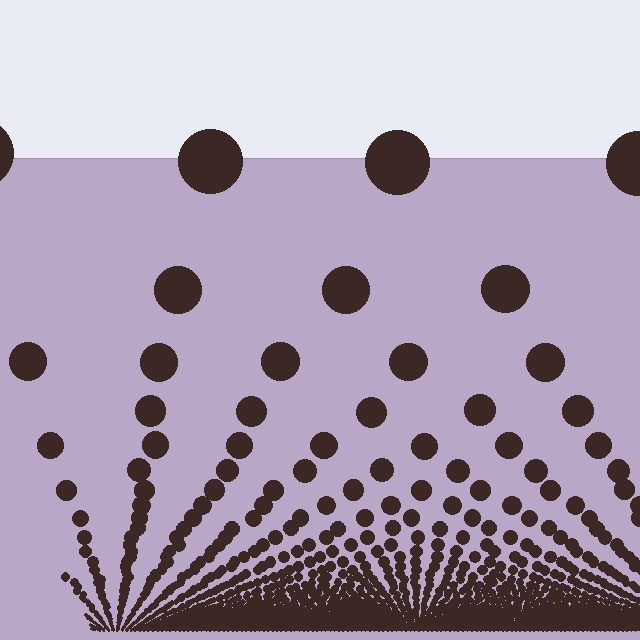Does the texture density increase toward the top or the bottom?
Density increases toward the bottom.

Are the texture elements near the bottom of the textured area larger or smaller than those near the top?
Smaller. The gradient is inverted — elements near the bottom are smaller and denser.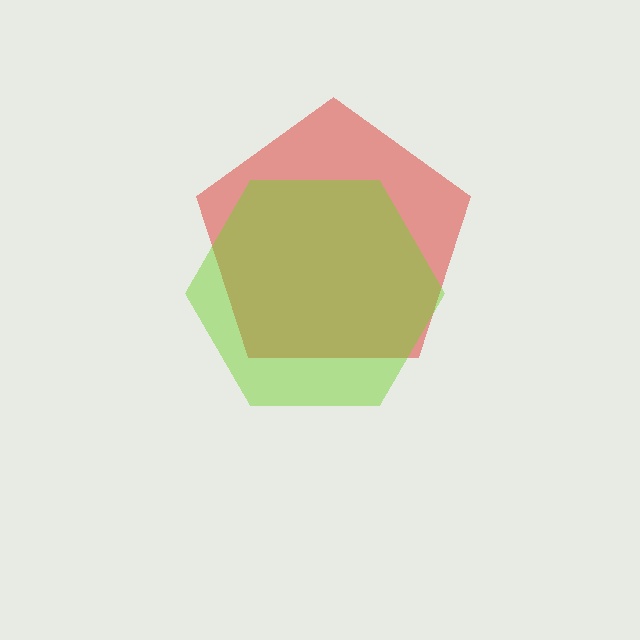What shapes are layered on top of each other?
The layered shapes are: a red pentagon, a lime hexagon.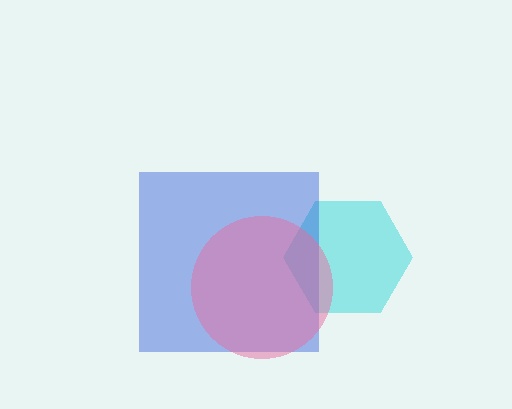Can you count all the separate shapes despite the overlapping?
Yes, there are 3 separate shapes.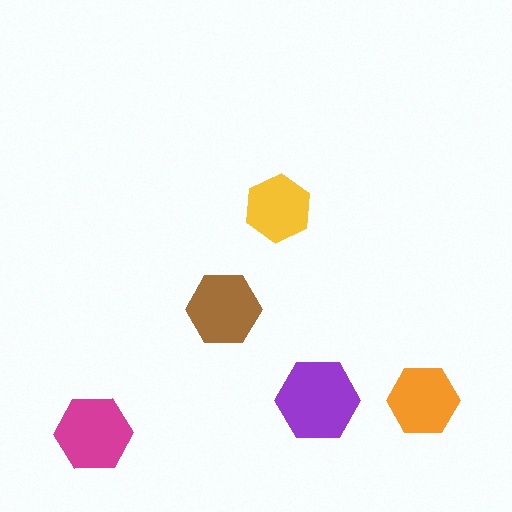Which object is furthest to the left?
The magenta hexagon is leftmost.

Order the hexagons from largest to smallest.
the purple one, the magenta one, the brown one, the orange one, the yellow one.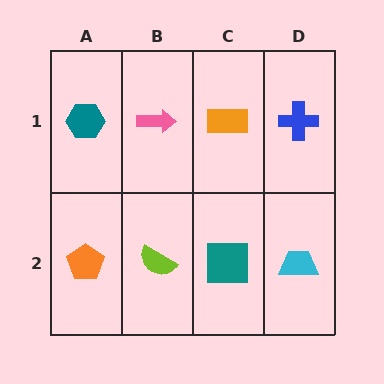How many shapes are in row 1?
4 shapes.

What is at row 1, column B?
A pink arrow.